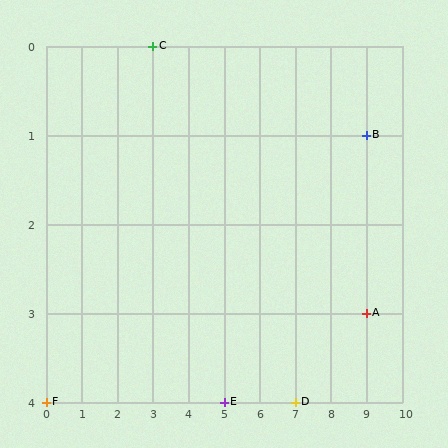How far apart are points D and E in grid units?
Points D and E are 2 columns apart.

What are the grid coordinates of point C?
Point C is at grid coordinates (3, 0).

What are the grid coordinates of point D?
Point D is at grid coordinates (7, 4).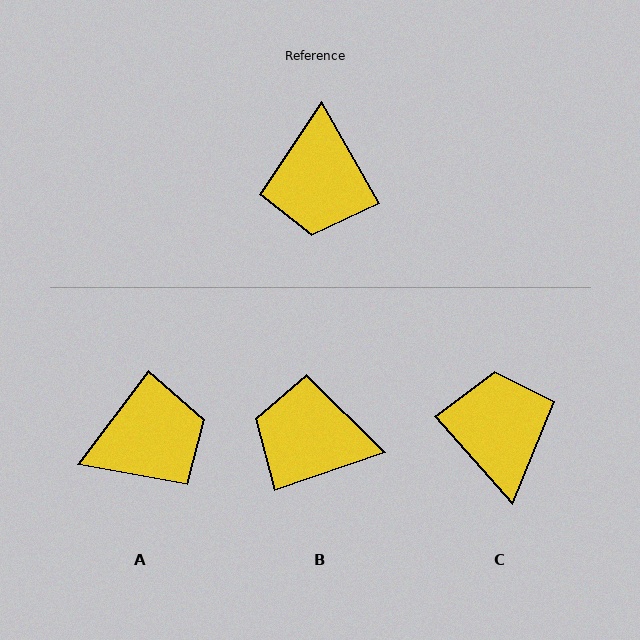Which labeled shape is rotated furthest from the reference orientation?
C, about 168 degrees away.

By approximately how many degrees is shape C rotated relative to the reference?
Approximately 168 degrees clockwise.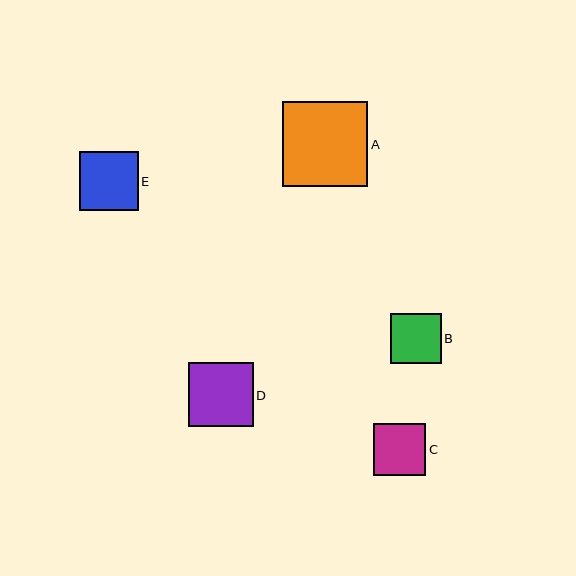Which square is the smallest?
Square B is the smallest with a size of approximately 50 pixels.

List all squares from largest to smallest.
From largest to smallest: A, D, E, C, B.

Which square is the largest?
Square A is the largest with a size of approximately 85 pixels.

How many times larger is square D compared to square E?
Square D is approximately 1.1 times the size of square E.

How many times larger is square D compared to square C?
Square D is approximately 1.3 times the size of square C.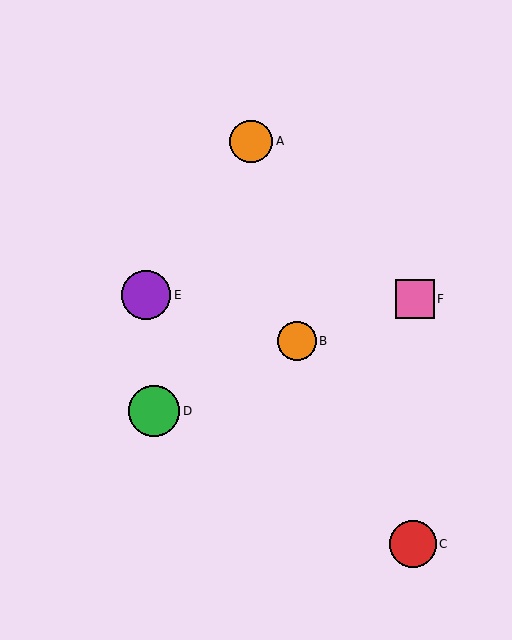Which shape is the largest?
The green circle (labeled D) is the largest.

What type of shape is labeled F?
Shape F is a pink square.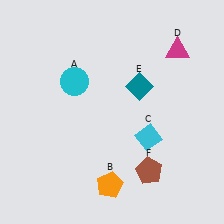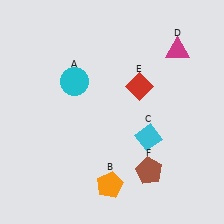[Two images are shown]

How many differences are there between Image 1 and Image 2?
There is 1 difference between the two images.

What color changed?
The diamond (E) changed from teal in Image 1 to red in Image 2.